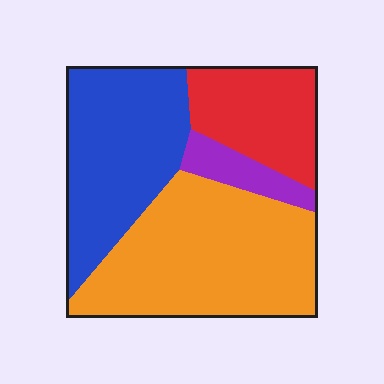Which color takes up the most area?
Orange, at roughly 40%.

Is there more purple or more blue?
Blue.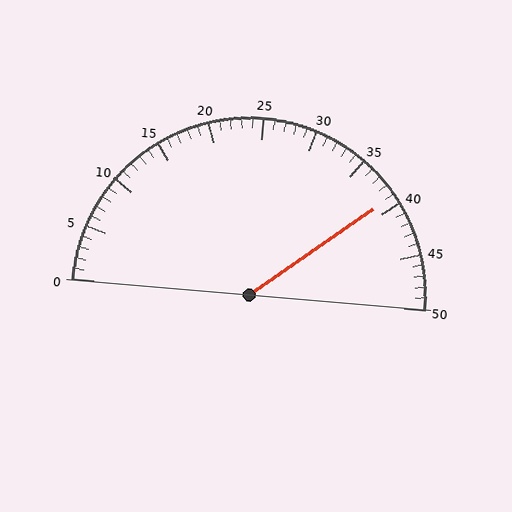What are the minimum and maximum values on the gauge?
The gauge ranges from 0 to 50.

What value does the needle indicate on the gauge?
The needle indicates approximately 39.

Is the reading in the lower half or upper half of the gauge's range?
The reading is in the upper half of the range (0 to 50).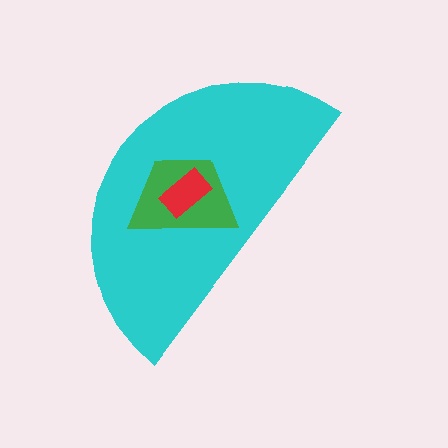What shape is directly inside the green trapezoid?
The red rectangle.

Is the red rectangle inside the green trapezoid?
Yes.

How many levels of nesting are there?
3.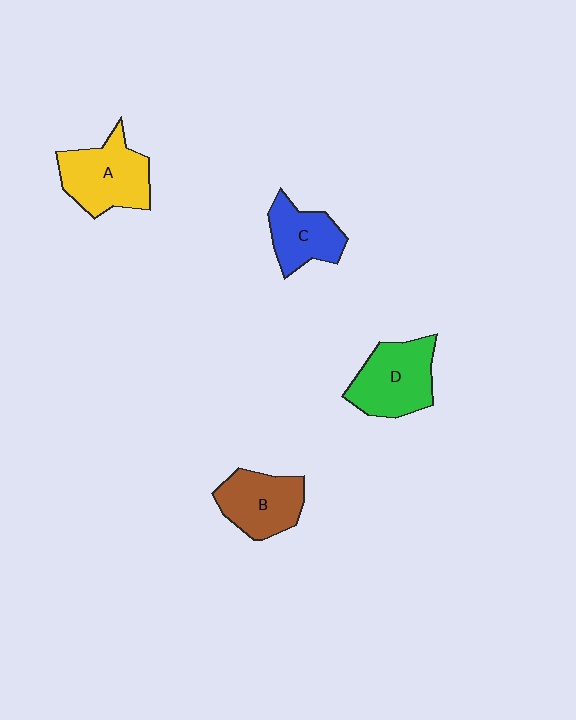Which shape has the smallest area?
Shape C (blue).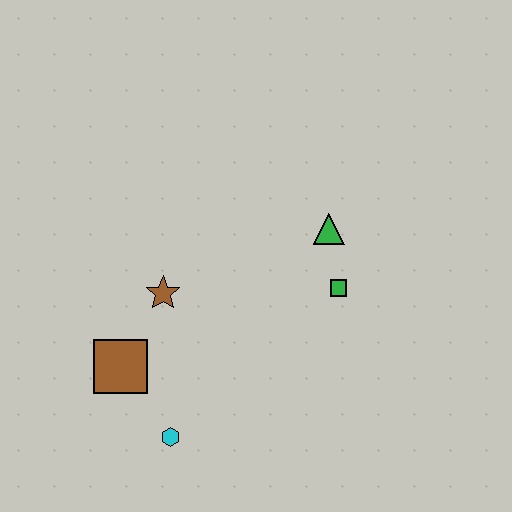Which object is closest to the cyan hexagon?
The brown square is closest to the cyan hexagon.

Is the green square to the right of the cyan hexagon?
Yes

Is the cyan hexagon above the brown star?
No